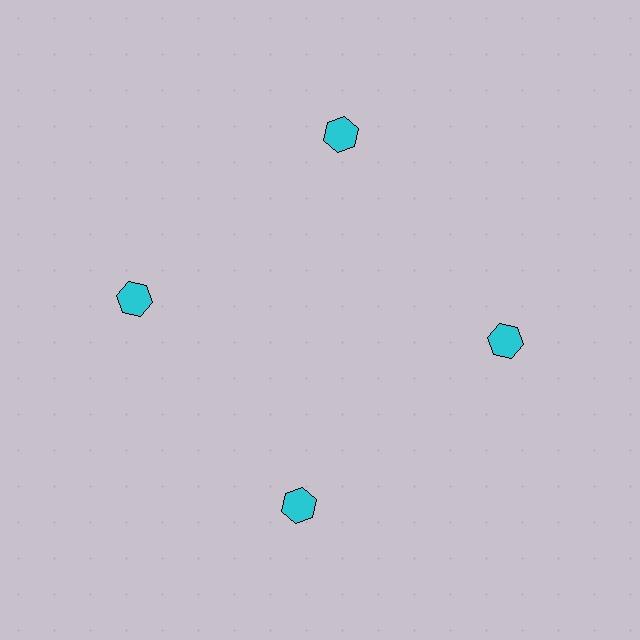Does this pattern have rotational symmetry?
Yes, this pattern has 4-fold rotational symmetry. It looks the same after rotating 90 degrees around the center.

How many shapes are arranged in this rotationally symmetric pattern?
There are 4 shapes, arranged in 4 groups of 1.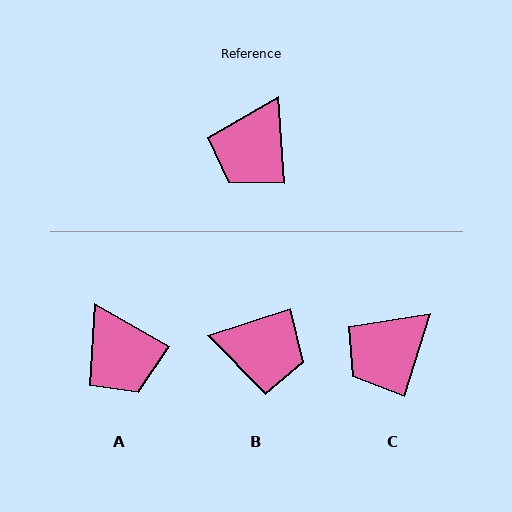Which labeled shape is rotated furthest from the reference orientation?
B, about 104 degrees away.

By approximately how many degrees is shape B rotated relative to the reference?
Approximately 104 degrees counter-clockwise.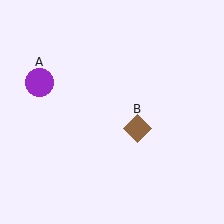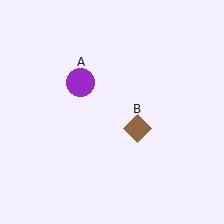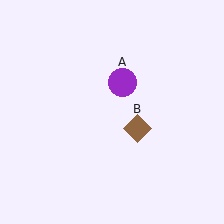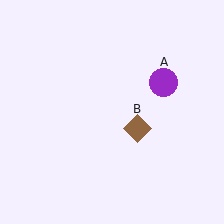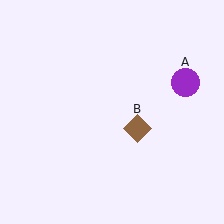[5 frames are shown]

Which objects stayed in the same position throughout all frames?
Brown diamond (object B) remained stationary.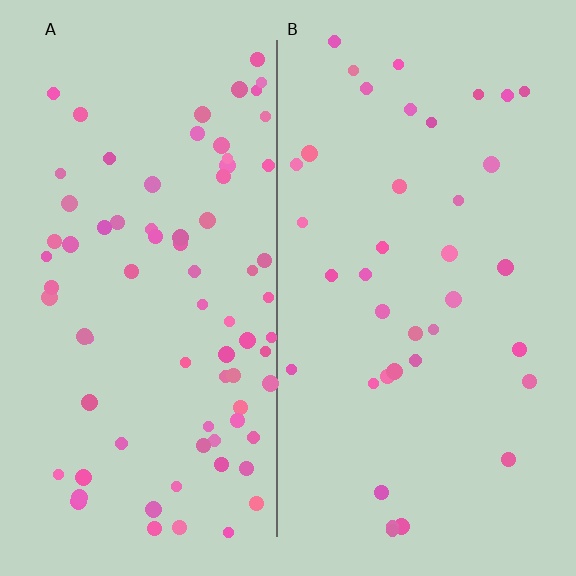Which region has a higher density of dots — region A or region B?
A (the left).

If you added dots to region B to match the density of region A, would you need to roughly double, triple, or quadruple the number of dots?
Approximately double.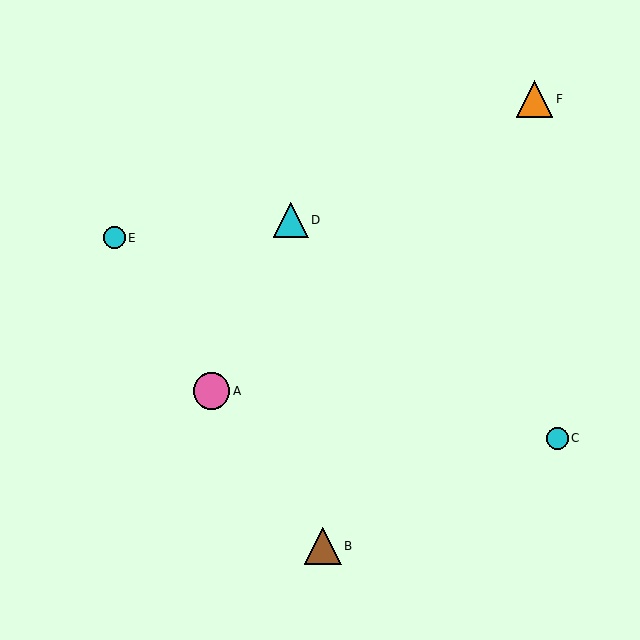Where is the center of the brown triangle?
The center of the brown triangle is at (323, 546).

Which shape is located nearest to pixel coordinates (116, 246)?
The cyan circle (labeled E) at (115, 238) is nearest to that location.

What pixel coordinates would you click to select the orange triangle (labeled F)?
Click at (535, 99) to select the orange triangle F.